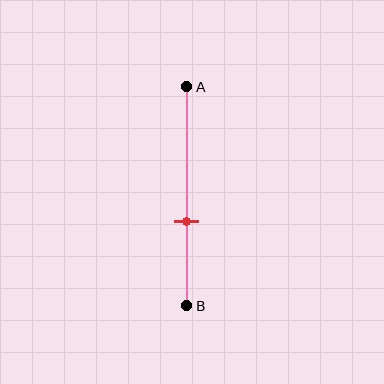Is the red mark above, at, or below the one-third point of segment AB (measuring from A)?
The red mark is below the one-third point of segment AB.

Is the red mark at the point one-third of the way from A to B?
No, the mark is at about 60% from A, not at the 33% one-third point.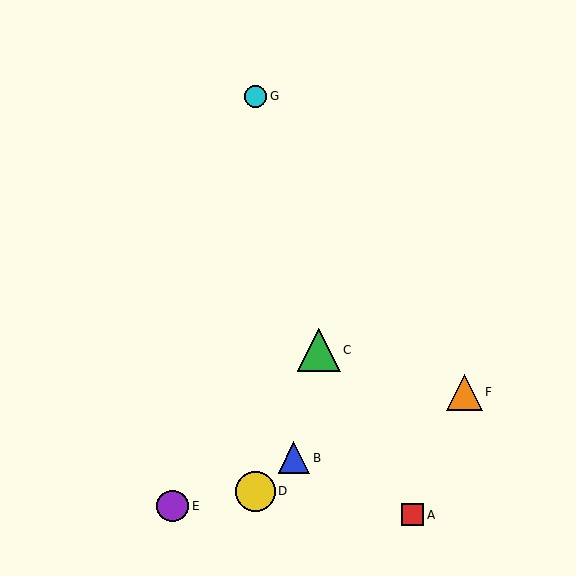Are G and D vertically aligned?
Yes, both are at x≈256.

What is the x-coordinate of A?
Object A is at x≈412.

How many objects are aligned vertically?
2 objects (D, G) are aligned vertically.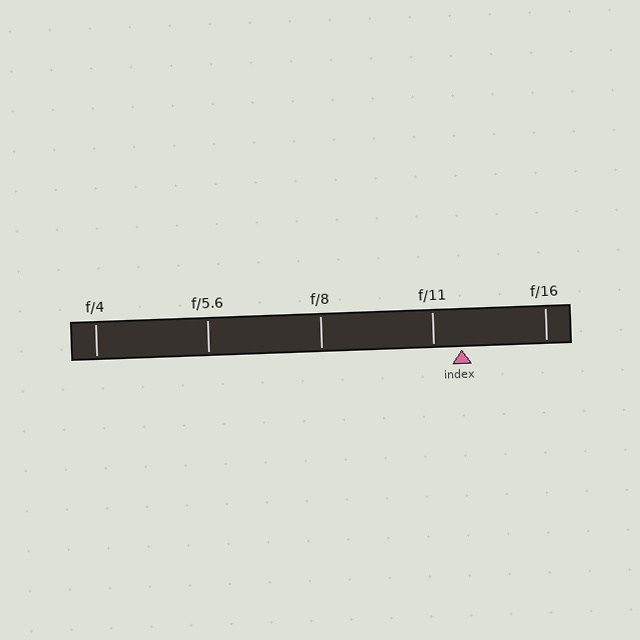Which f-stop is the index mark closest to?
The index mark is closest to f/11.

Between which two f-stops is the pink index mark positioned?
The index mark is between f/11 and f/16.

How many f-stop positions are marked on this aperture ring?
There are 5 f-stop positions marked.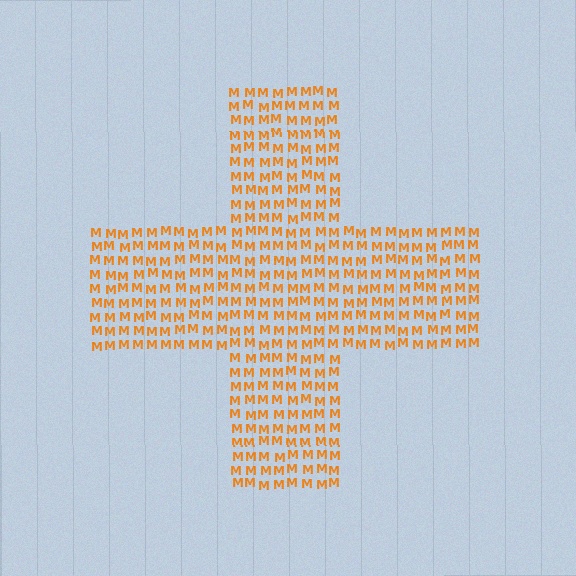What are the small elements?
The small elements are letter M's.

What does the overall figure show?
The overall figure shows a cross.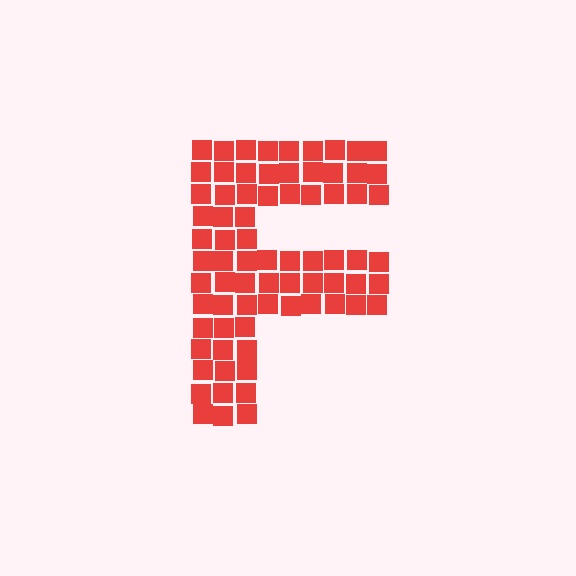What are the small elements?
The small elements are squares.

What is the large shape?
The large shape is the letter F.